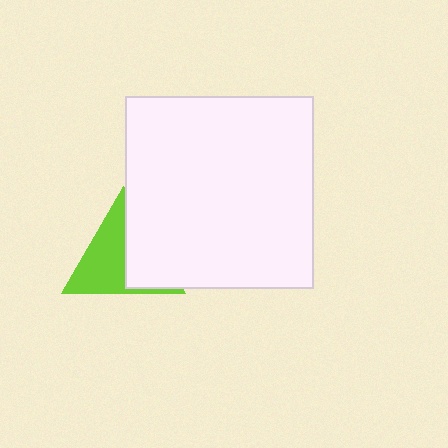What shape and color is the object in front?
The object in front is a white rectangle.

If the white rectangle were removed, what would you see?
You would see the complete lime triangle.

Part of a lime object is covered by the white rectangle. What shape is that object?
It is a triangle.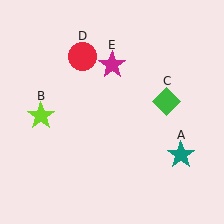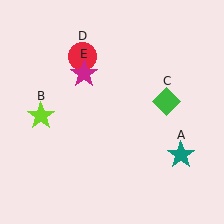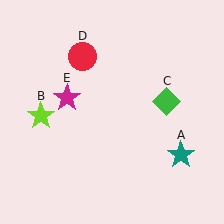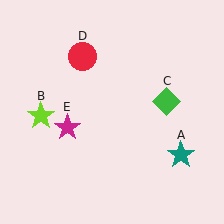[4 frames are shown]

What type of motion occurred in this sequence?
The magenta star (object E) rotated counterclockwise around the center of the scene.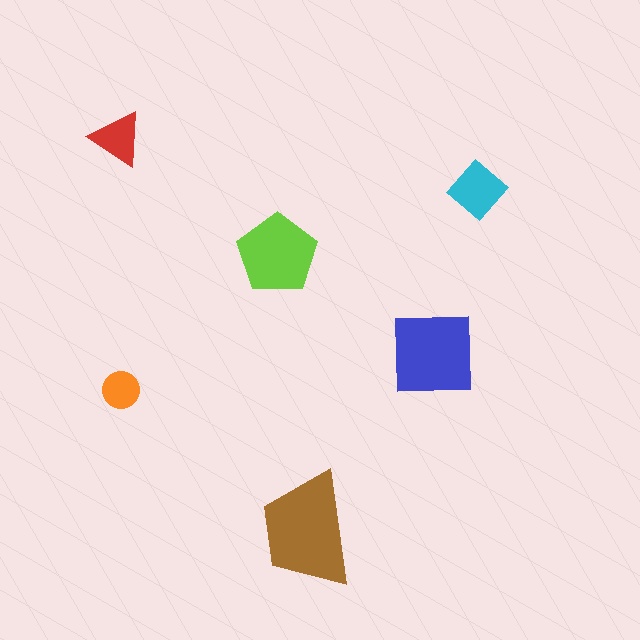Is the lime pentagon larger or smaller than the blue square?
Smaller.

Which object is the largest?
The brown trapezoid.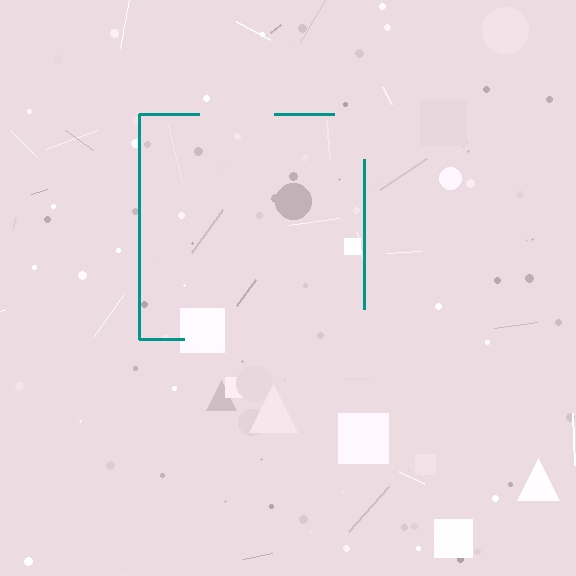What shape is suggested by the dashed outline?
The dashed outline suggests a square.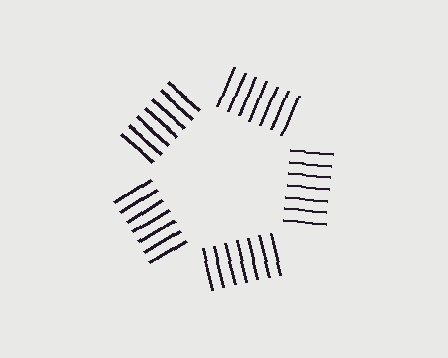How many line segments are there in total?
35 — 7 along each of the 5 edges.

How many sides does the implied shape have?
5 sides — the line-ends trace a pentagon.